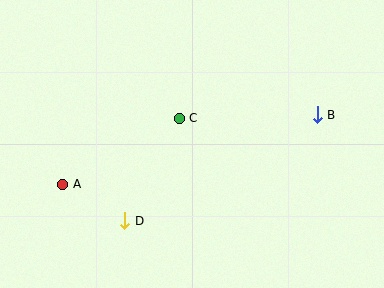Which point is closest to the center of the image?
Point C at (179, 118) is closest to the center.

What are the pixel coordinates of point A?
Point A is at (63, 184).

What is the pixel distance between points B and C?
The distance between B and C is 138 pixels.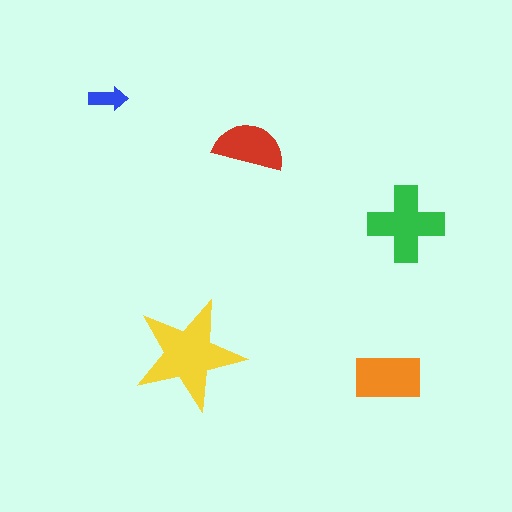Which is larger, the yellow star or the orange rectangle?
The yellow star.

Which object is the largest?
The yellow star.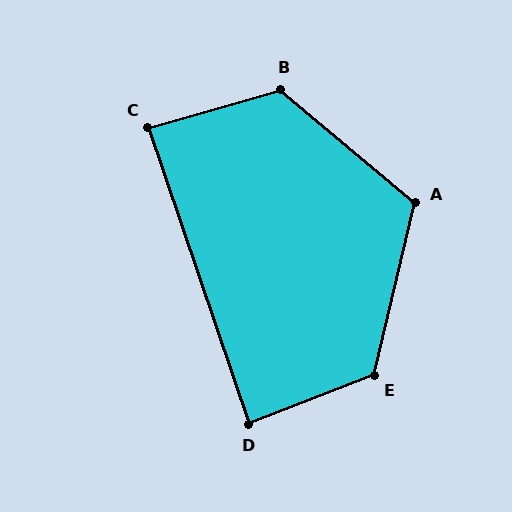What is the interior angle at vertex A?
Approximately 117 degrees (obtuse).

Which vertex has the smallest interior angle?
C, at approximately 87 degrees.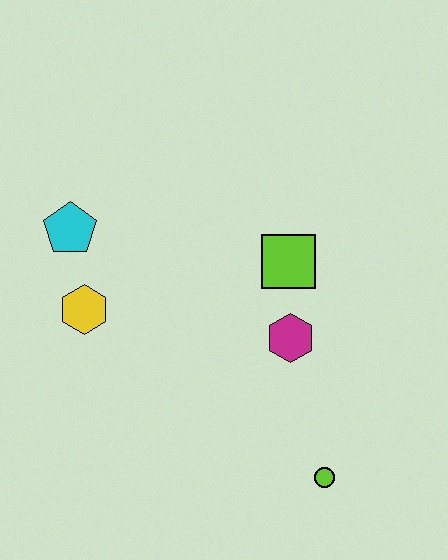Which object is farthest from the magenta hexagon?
The cyan pentagon is farthest from the magenta hexagon.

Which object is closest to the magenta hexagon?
The lime square is closest to the magenta hexagon.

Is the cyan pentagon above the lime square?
Yes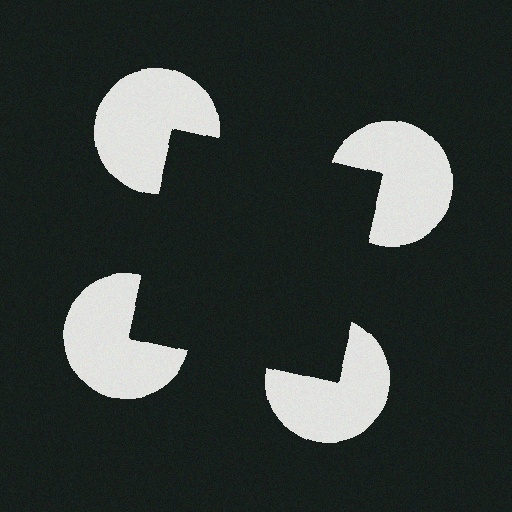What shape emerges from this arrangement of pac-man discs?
An illusory square — its edges are inferred from the aligned wedge cuts in the pac-man discs, not physically drawn.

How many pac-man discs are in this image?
There are 4 — one at each vertex of the illusory square.